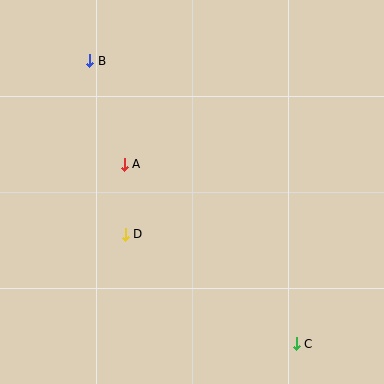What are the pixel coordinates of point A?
Point A is at (124, 164).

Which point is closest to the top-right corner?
Point B is closest to the top-right corner.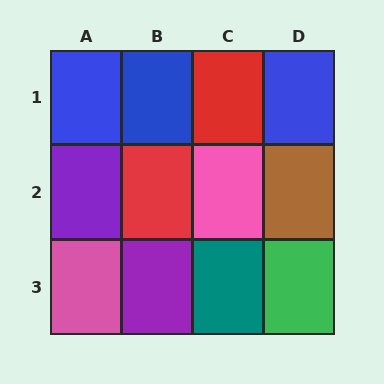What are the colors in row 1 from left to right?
Blue, blue, red, blue.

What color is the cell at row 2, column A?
Purple.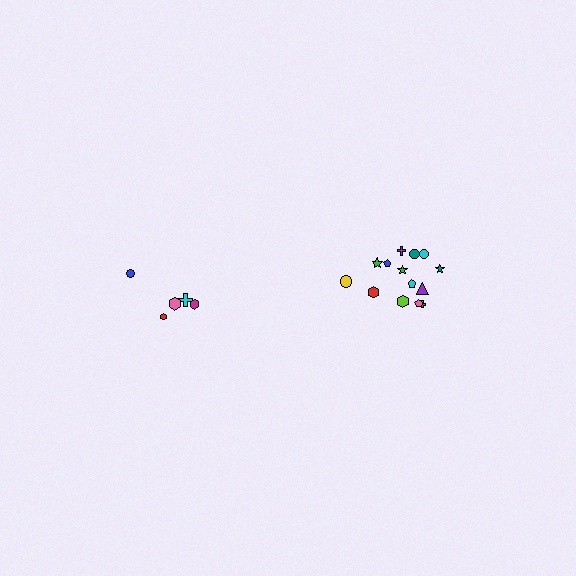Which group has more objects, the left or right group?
The right group.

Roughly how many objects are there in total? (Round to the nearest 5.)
Roughly 20 objects in total.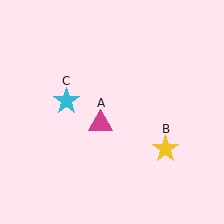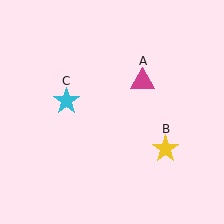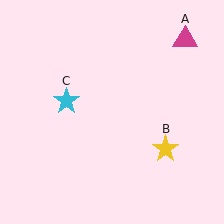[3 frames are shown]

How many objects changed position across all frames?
1 object changed position: magenta triangle (object A).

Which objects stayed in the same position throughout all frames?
Yellow star (object B) and cyan star (object C) remained stationary.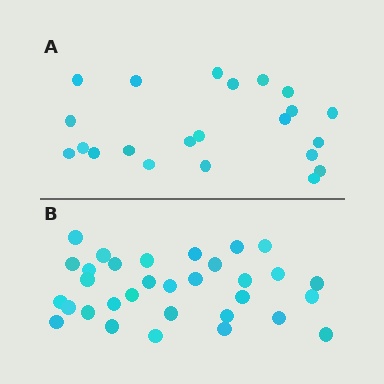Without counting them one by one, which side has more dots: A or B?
Region B (the bottom region) has more dots.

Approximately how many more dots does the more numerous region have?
Region B has roughly 10 or so more dots than region A.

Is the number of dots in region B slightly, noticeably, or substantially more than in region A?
Region B has substantially more. The ratio is roughly 1.5 to 1.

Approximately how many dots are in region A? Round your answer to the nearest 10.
About 20 dots. (The exact count is 22, which rounds to 20.)